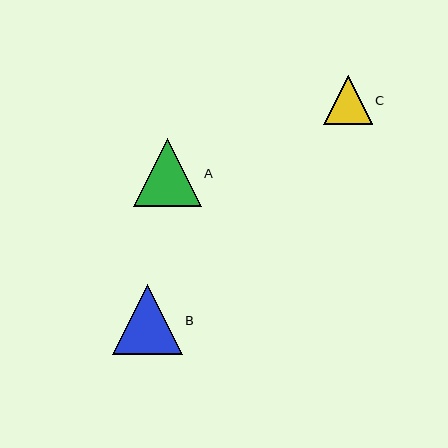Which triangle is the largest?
Triangle B is the largest with a size of approximately 70 pixels.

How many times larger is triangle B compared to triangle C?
Triangle B is approximately 1.4 times the size of triangle C.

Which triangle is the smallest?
Triangle C is the smallest with a size of approximately 49 pixels.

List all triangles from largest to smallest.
From largest to smallest: B, A, C.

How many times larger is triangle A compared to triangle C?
Triangle A is approximately 1.4 times the size of triangle C.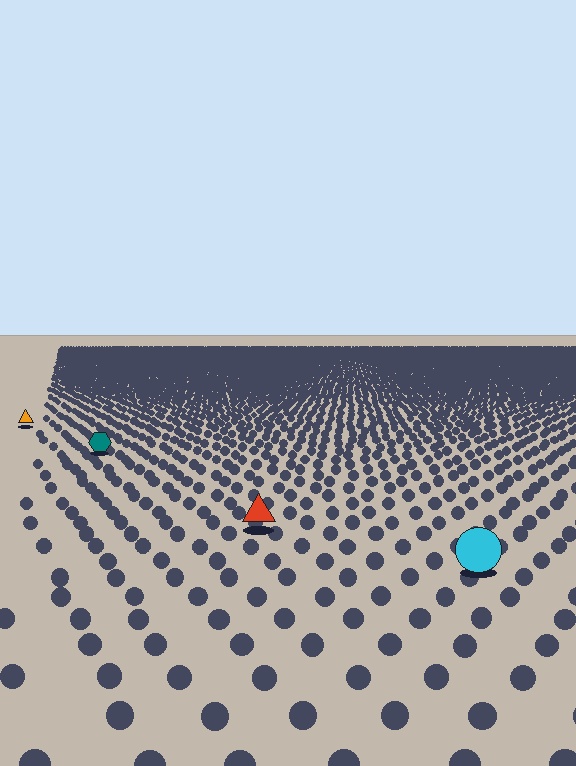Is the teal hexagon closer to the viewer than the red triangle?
No. The red triangle is closer — you can tell from the texture gradient: the ground texture is coarser near it.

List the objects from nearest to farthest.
From nearest to farthest: the cyan circle, the red triangle, the teal hexagon, the orange triangle.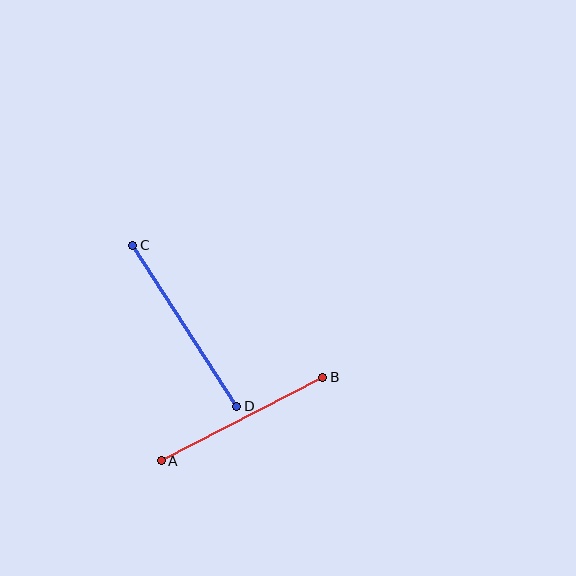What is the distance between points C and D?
The distance is approximately 191 pixels.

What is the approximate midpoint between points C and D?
The midpoint is at approximately (185, 326) pixels.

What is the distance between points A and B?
The distance is approximately 182 pixels.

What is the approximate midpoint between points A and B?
The midpoint is at approximately (242, 419) pixels.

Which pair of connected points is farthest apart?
Points C and D are farthest apart.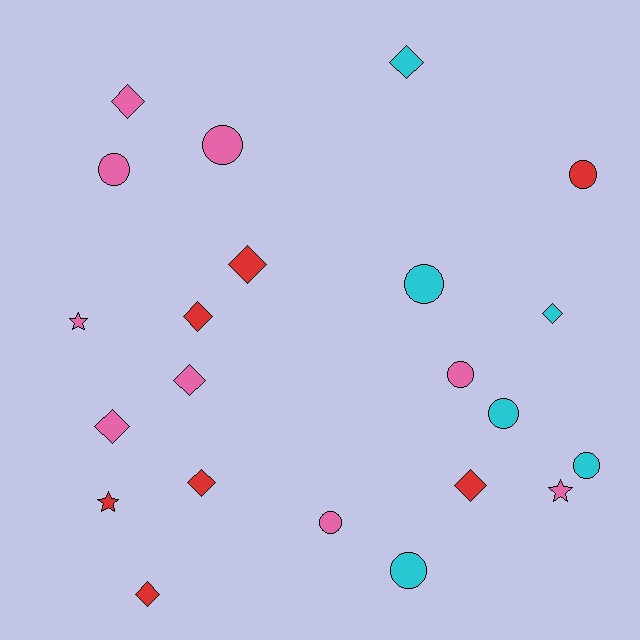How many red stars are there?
There is 1 red star.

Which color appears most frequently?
Pink, with 9 objects.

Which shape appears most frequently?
Diamond, with 10 objects.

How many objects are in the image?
There are 22 objects.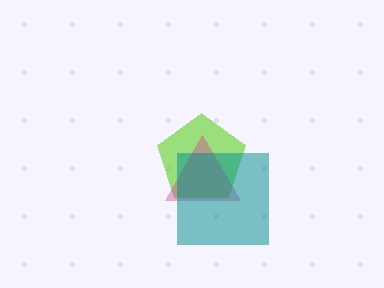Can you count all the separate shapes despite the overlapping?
Yes, there are 3 separate shapes.